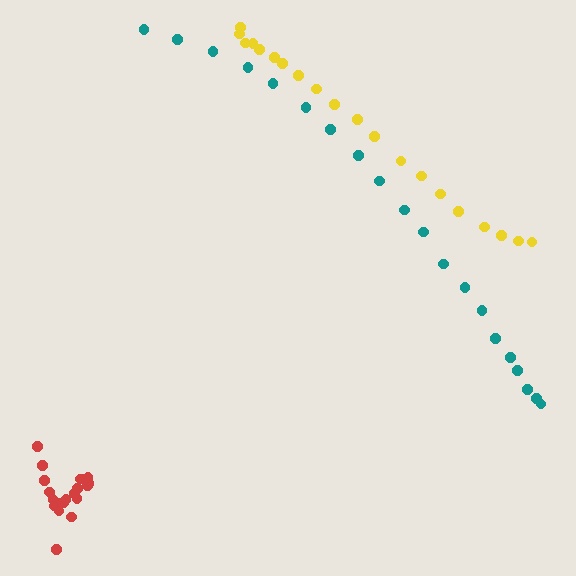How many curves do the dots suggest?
There are 3 distinct paths.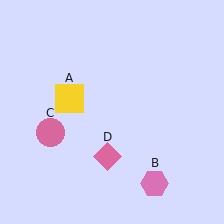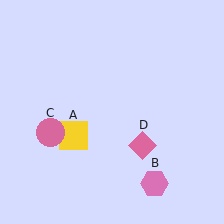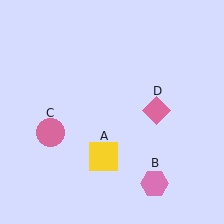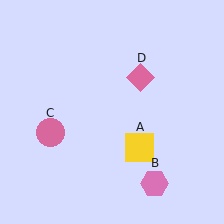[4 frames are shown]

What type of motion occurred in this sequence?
The yellow square (object A), pink diamond (object D) rotated counterclockwise around the center of the scene.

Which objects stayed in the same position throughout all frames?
Pink hexagon (object B) and pink circle (object C) remained stationary.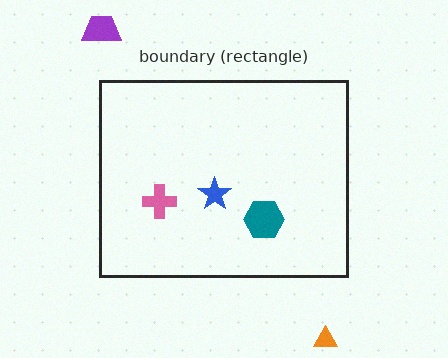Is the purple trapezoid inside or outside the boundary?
Outside.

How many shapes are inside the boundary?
3 inside, 2 outside.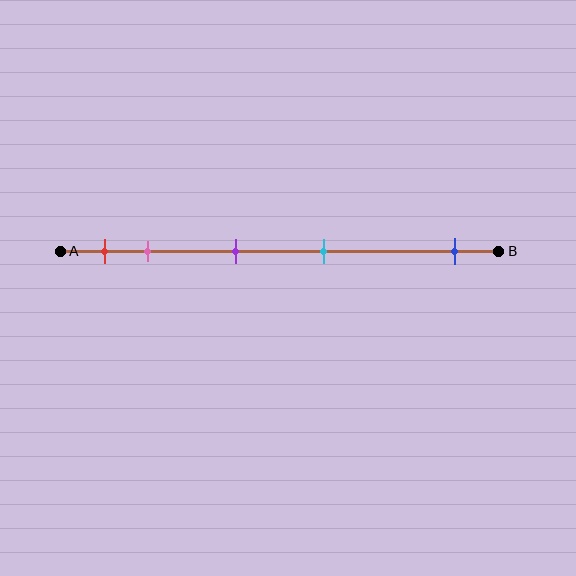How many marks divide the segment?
There are 5 marks dividing the segment.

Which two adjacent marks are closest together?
The red and pink marks are the closest adjacent pair.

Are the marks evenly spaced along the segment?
No, the marks are not evenly spaced.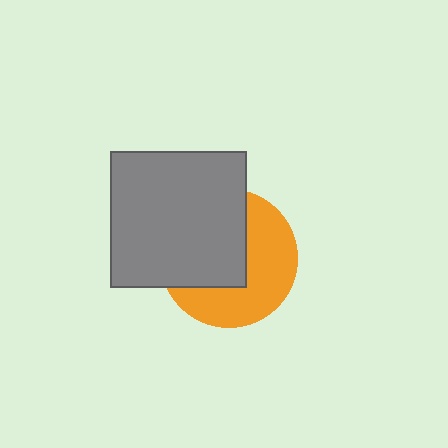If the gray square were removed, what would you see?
You would see the complete orange circle.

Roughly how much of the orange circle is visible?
About half of it is visible (roughly 50%).